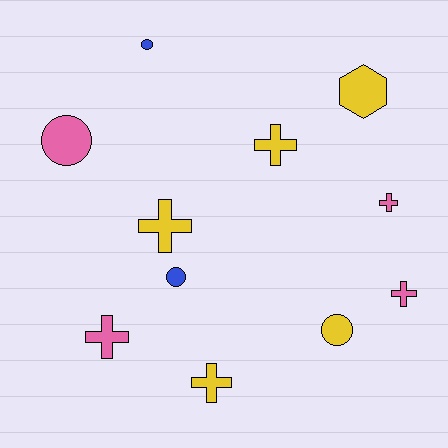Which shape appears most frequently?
Cross, with 6 objects.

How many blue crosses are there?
There are no blue crosses.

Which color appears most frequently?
Yellow, with 5 objects.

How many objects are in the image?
There are 11 objects.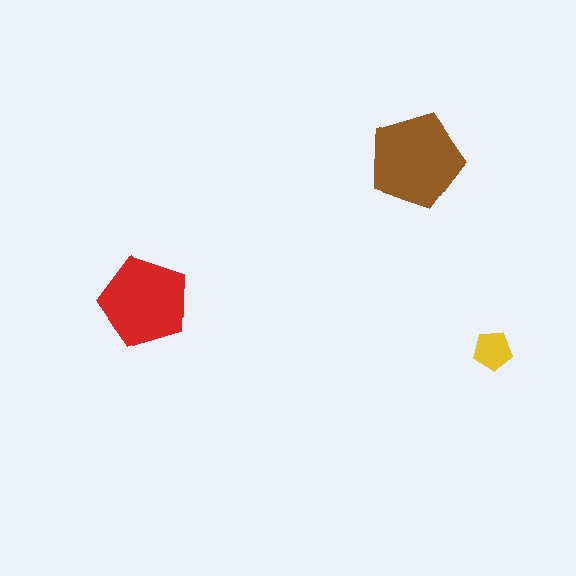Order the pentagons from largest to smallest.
the brown one, the red one, the yellow one.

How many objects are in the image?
There are 3 objects in the image.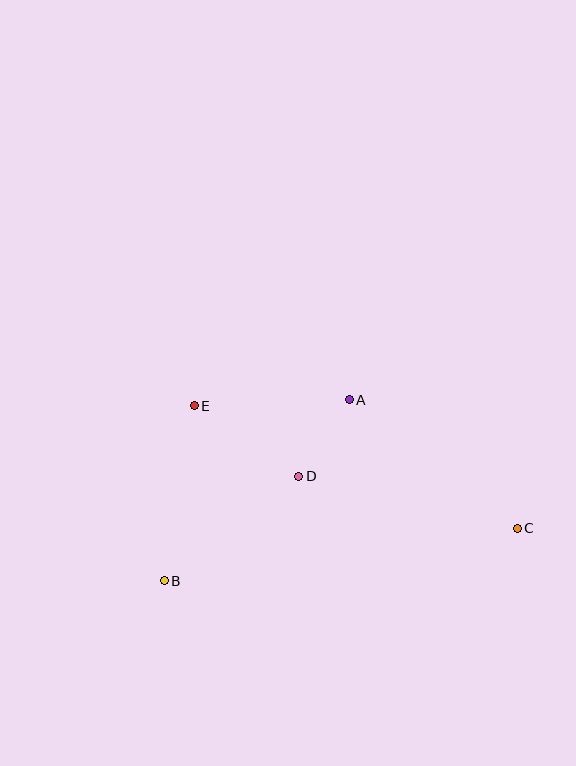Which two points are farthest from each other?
Points B and C are farthest from each other.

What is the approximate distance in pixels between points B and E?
The distance between B and E is approximately 177 pixels.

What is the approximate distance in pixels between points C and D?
The distance between C and D is approximately 224 pixels.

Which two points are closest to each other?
Points A and D are closest to each other.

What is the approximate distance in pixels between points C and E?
The distance between C and E is approximately 345 pixels.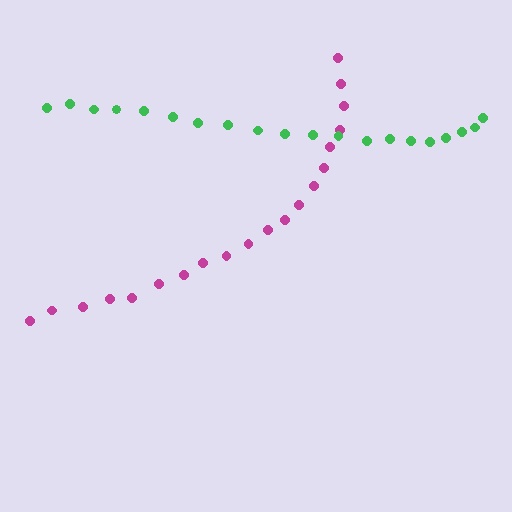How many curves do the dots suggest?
There are 2 distinct paths.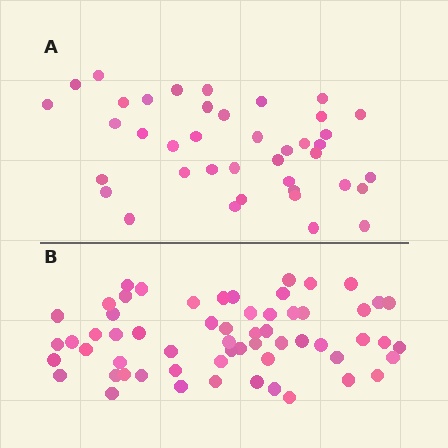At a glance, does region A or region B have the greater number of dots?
Region B (the bottom region) has more dots.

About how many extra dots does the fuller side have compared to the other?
Region B has approximately 20 more dots than region A.